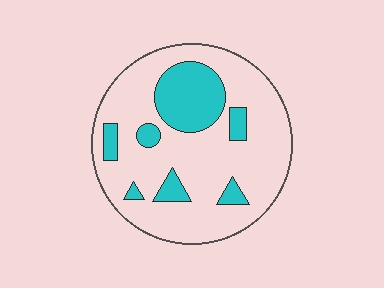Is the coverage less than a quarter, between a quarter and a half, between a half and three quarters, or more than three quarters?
Less than a quarter.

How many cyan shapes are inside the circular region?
7.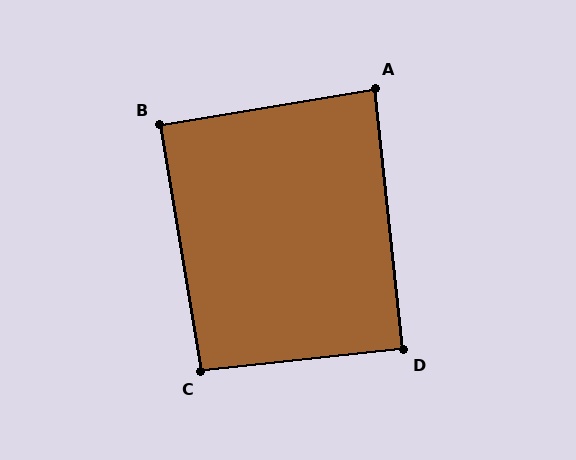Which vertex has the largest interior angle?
C, at approximately 93 degrees.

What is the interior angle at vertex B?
Approximately 90 degrees (approximately right).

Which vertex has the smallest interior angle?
A, at approximately 87 degrees.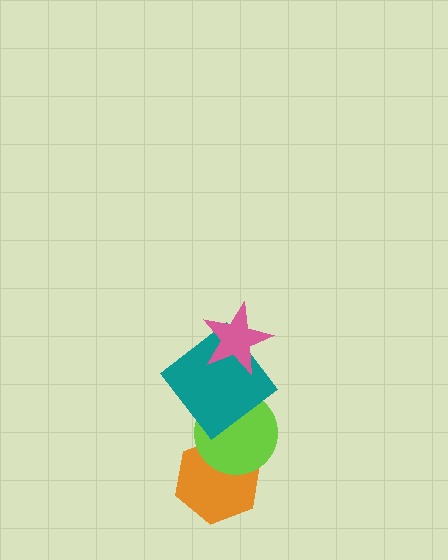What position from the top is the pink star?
The pink star is 1st from the top.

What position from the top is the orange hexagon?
The orange hexagon is 4th from the top.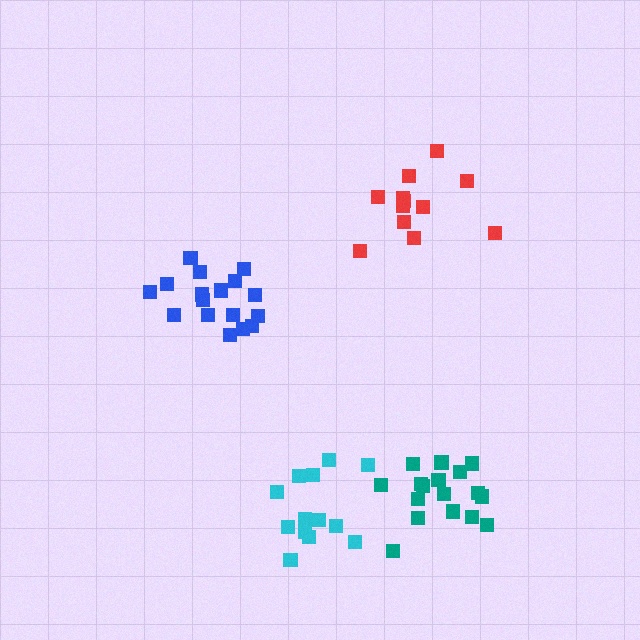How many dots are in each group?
Group 1: 12 dots, Group 2: 17 dots, Group 3: 18 dots, Group 4: 13 dots (60 total).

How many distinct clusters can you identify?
There are 4 distinct clusters.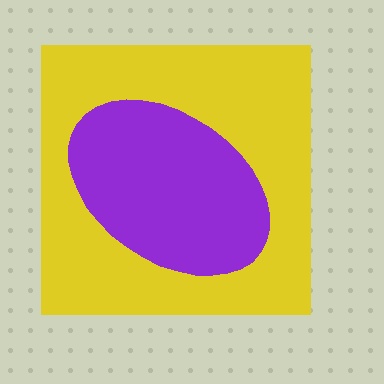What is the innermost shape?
The purple ellipse.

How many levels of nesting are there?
2.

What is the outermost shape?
The yellow square.